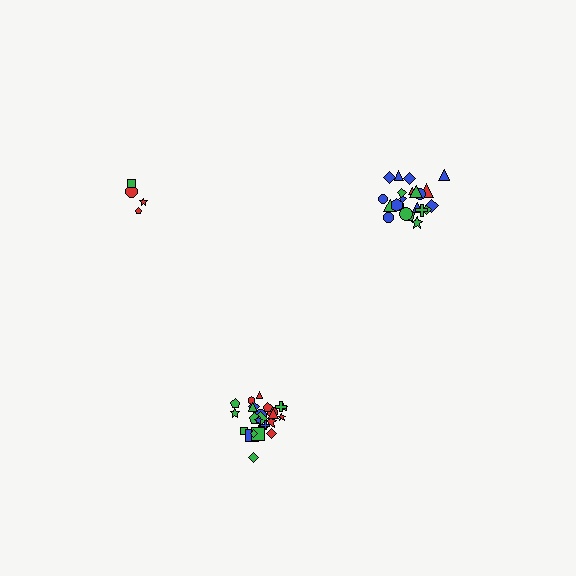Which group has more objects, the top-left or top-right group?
The top-right group.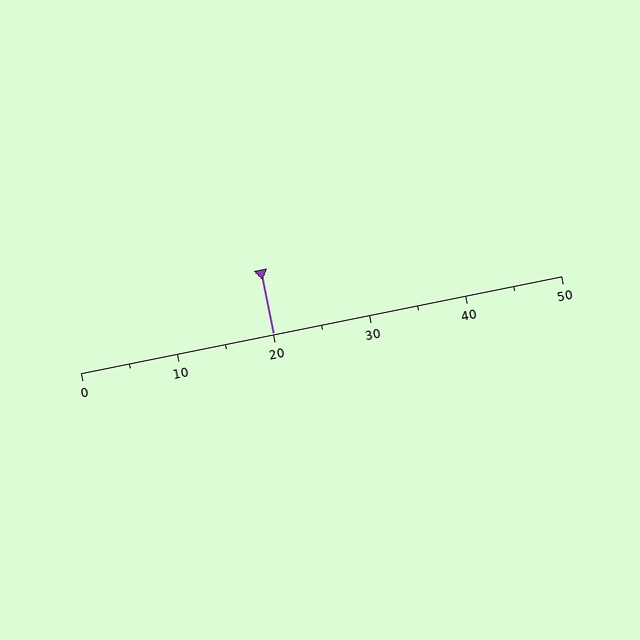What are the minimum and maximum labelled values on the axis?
The axis runs from 0 to 50.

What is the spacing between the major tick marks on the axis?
The major ticks are spaced 10 apart.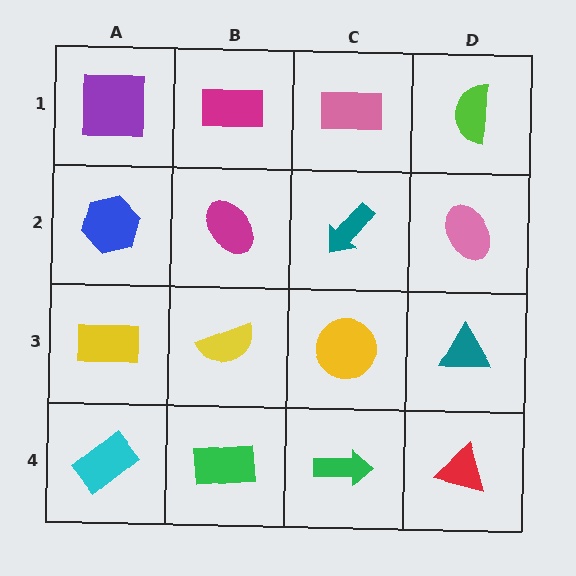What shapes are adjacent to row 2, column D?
A lime semicircle (row 1, column D), a teal triangle (row 3, column D), a teal arrow (row 2, column C).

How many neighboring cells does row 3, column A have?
3.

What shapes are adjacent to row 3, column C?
A teal arrow (row 2, column C), a green arrow (row 4, column C), a yellow semicircle (row 3, column B), a teal triangle (row 3, column D).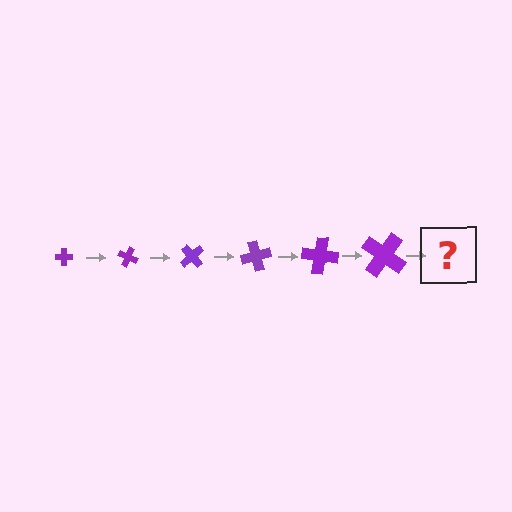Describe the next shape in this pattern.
It should be a cross, larger than the previous one and rotated 150 degrees from the start.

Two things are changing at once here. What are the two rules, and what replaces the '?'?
The two rules are that the cross grows larger each step and it rotates 25 degrees each step. The '?' should be a cross, larger than the previous one and rotated 150 degrees from the start.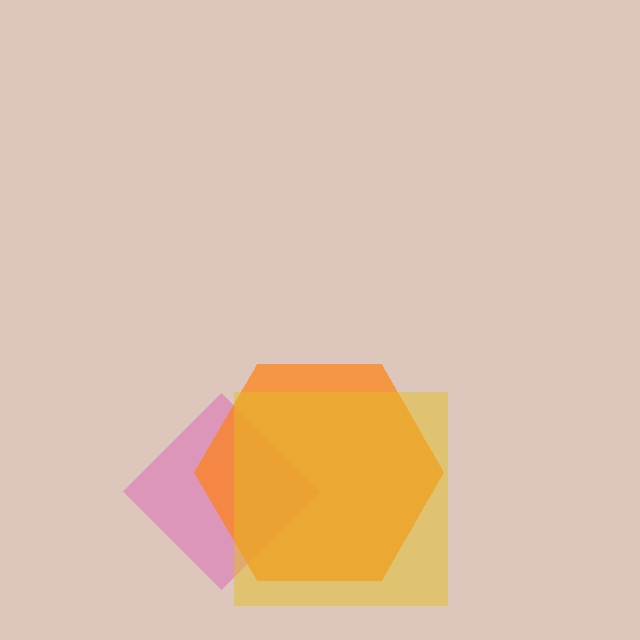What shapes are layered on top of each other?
The layered shapes are: a pink diamond, an orange hexagon, a yellow square.